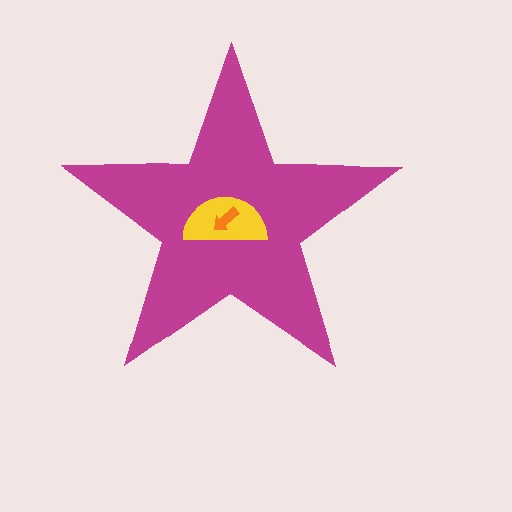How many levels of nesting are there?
3.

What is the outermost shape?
The magenta star.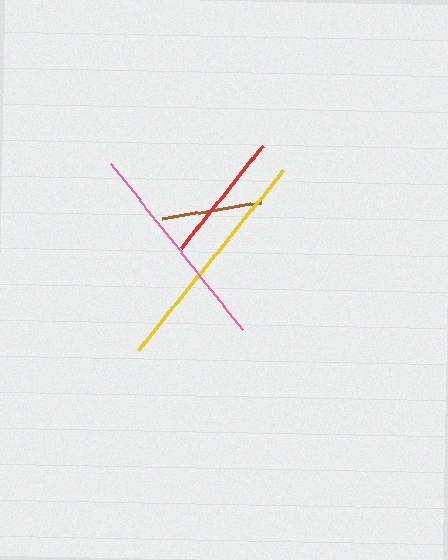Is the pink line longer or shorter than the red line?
The pink line is longer than the red line.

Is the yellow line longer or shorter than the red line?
The yellow line is longer than the red line.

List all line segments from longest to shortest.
From longest to shortest: yellow, pink, red, brown.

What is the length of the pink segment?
The pink segment is approximately 213 pixels long.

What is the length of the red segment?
The red segment is approximately 131 pixels long.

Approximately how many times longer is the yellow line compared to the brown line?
The yellow line is approximately 2.3 times the length of the brown line.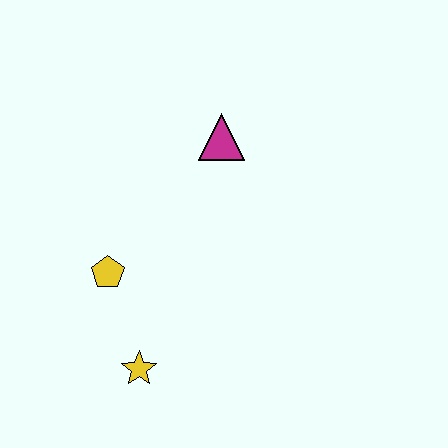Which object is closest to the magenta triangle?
The yellow pentagon is closest to the magenta triangle.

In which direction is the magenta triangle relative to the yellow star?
The magenta triangle is above the yellow star.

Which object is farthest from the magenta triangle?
The yellow star is farthest from the magenta triangle.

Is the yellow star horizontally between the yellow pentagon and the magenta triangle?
Yes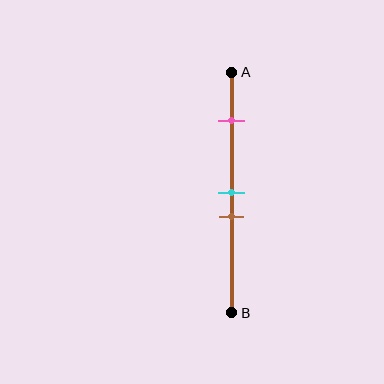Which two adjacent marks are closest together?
The cyan and brown marks are the closest adjacent pair.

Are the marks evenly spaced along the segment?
No, the marks are not evenly spaced.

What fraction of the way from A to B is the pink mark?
The pink mark is approximately 20% (0.2) of the way from A to B.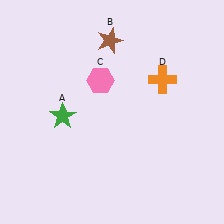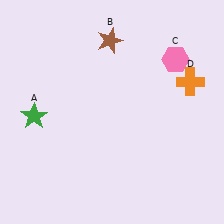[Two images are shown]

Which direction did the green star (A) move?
The green star (A) moved left.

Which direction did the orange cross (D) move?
The orange cross (D) moved right.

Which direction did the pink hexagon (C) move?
The pink hexagon (C) moved right.